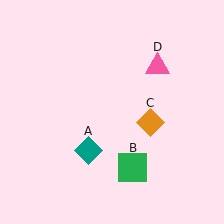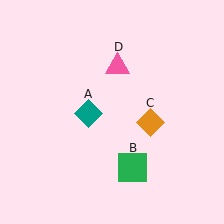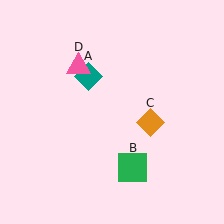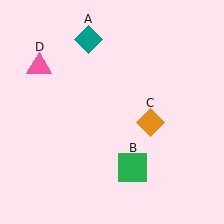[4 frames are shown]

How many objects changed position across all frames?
2 objects changed position: teal diamond (object A), pink triangle (object D).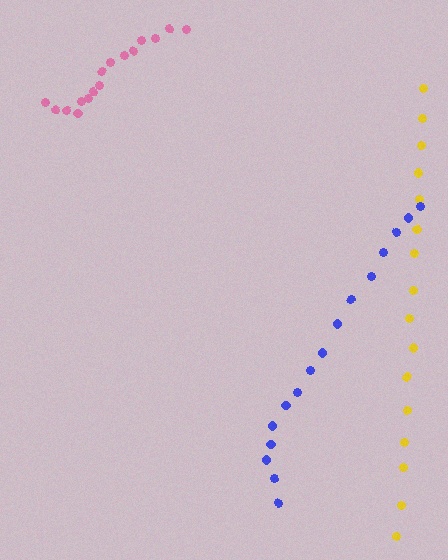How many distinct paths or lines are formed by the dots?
There are 3 distinct paths.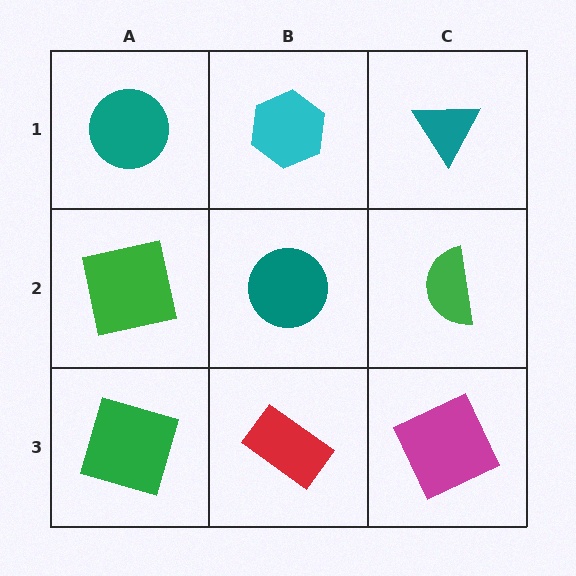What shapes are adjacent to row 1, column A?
A green square (row 2, column A), a cyan hexagon (row 1, column B).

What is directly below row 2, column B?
A red rectangle.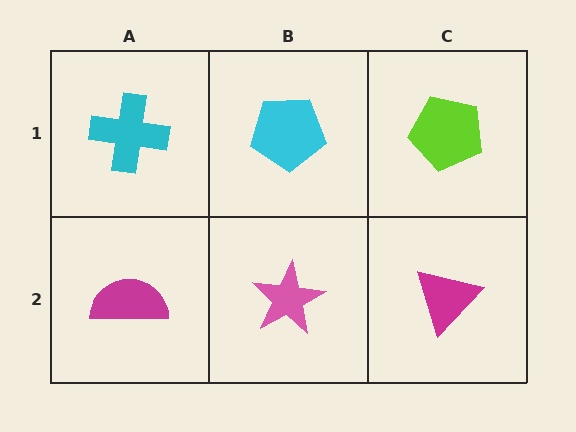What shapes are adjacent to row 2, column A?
A cyan cross (row 1, column A), a pink star (row 2, column B).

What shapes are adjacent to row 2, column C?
A lime pentagon (row 1, column C), a pink star (row 2, column B).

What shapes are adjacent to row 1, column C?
A magenta triangle (row 2, column C), a cyan pentagon (row 1, column B).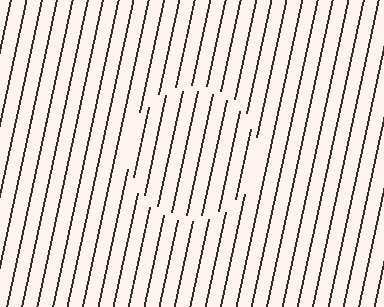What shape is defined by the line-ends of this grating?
An illusory circle. The interior of the shape contains the same grating, shifted by half a period — the contour is defined by the phase discontinuity where line-ends from the inner and outer gratings abut.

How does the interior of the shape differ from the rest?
The interior of the shape contains the same grating, shifted by half a period — the contour is defined by the phase discontinuity where line-ends from the inner and outer gratings abut.